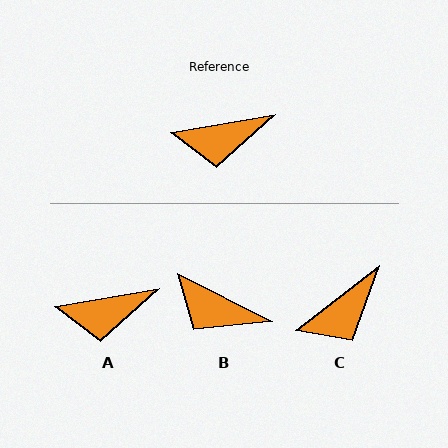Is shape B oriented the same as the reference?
No, it is off by about 36 degrees.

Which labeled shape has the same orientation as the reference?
A.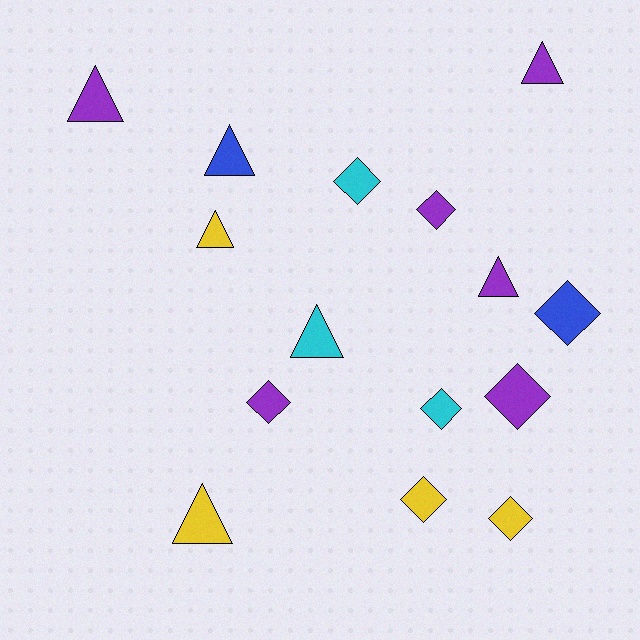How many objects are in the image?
There are 15 objects.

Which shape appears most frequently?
Diamond, with 8 objects.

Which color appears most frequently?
Purple, with 6 objects.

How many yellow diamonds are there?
There are 2 yellow diamonds.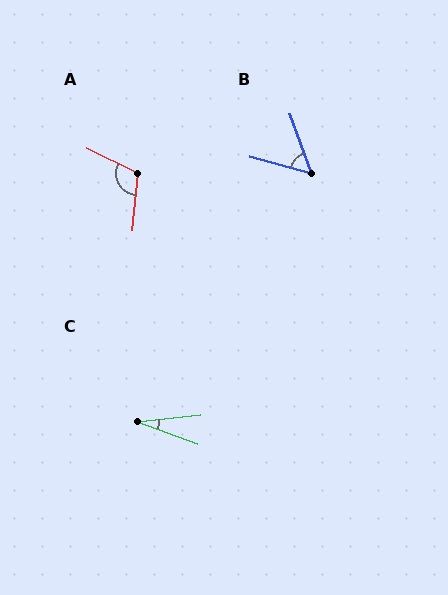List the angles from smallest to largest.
C (27°), B (54°), A (111°).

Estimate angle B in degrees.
Approximately 54 degrees.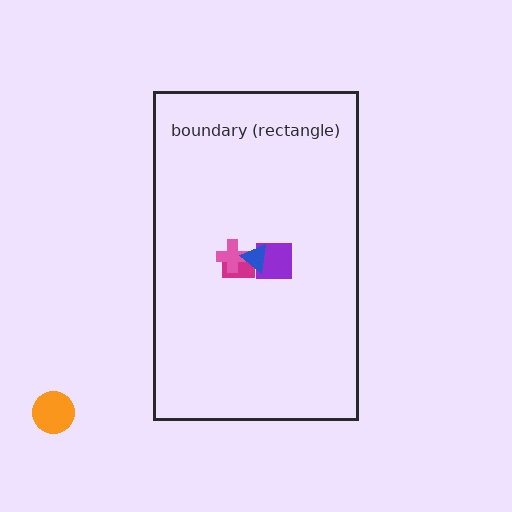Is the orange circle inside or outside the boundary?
Outside.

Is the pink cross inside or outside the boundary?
Inside.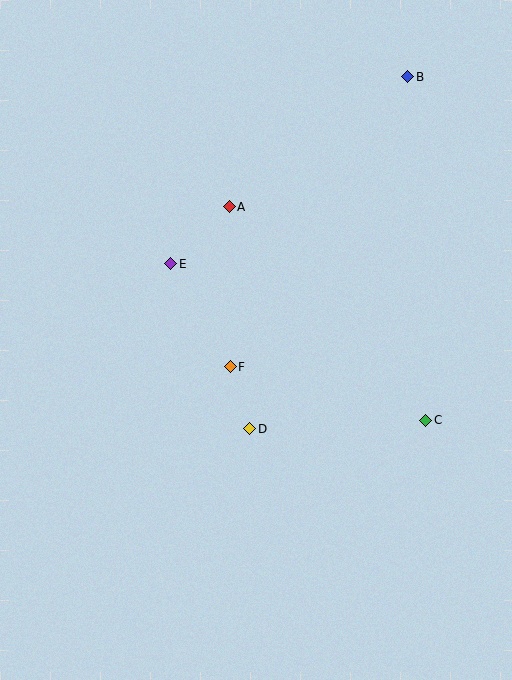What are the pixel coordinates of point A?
Point A is at (229, 207).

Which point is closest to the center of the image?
Point F at (230, 367) is closest to the center.